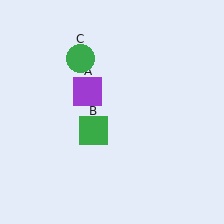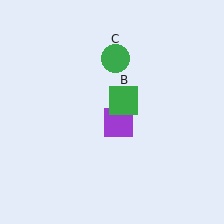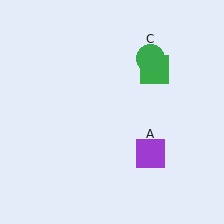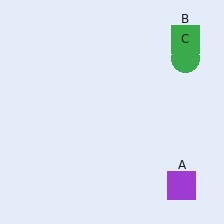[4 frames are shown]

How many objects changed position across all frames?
3 objects changed position: purple square (object A), green square (object B), green circle (object C).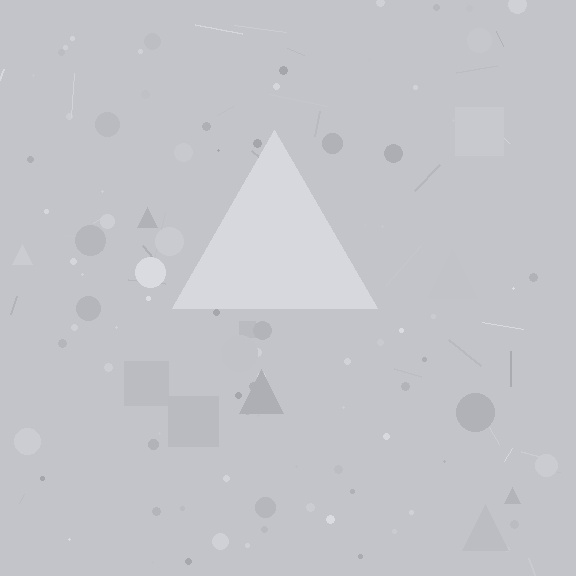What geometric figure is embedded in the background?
A triangle is embedded in the background.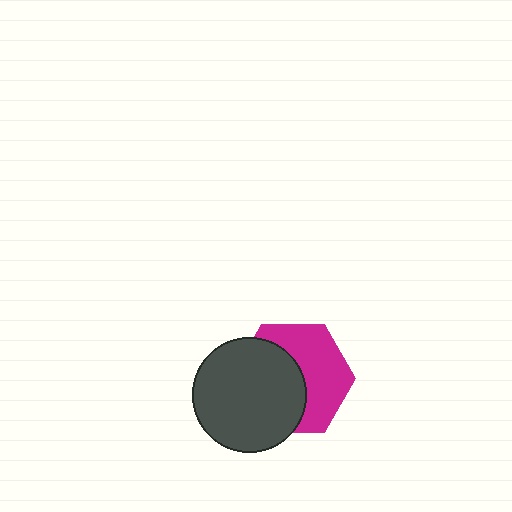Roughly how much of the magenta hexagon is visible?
About half of it is visible (roughly 50%).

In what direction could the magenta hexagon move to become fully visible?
The magenta hexagon could move right. That would shift it out from behind the dark gray circle entirely.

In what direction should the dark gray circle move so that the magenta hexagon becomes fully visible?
The dark gray circle should move left. That is the shortest direction to clear the overlap and leave the magenta hexagon fully visible.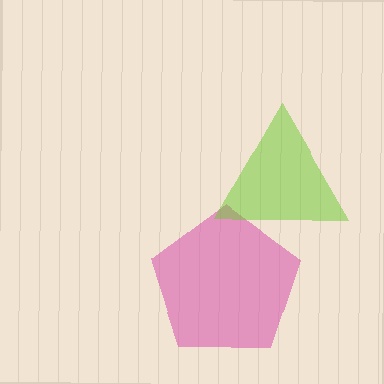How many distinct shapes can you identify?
There are 2 distinct shapes: a pink pentagon, a lime triangle.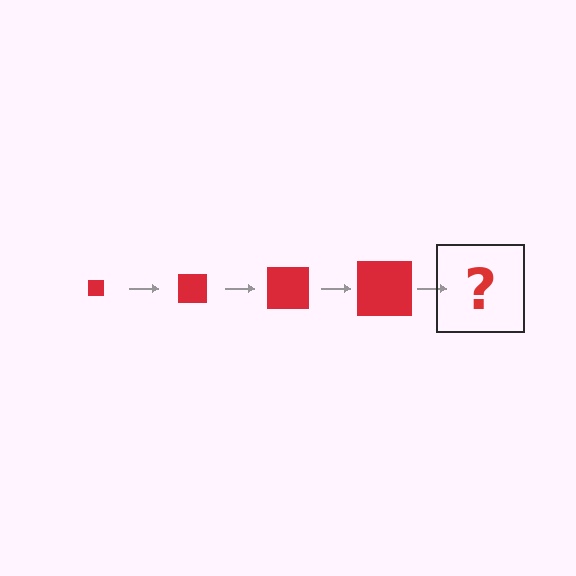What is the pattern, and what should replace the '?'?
The pattern is that the square gets progressively larger each step. The '?' should be a red square, larger than the previous one.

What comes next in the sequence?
The next element should be a red square, larger than the previous one.